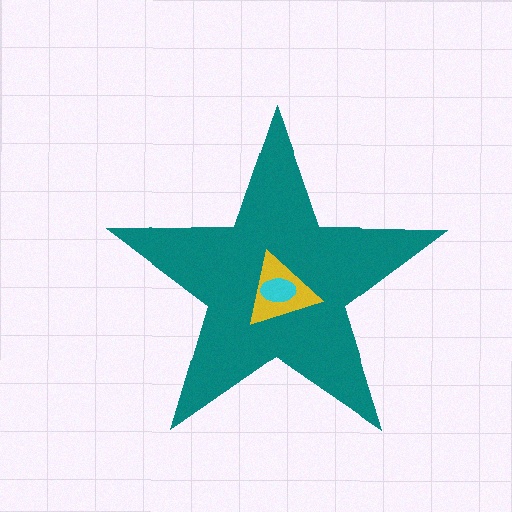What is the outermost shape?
The teal star.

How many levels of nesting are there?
3.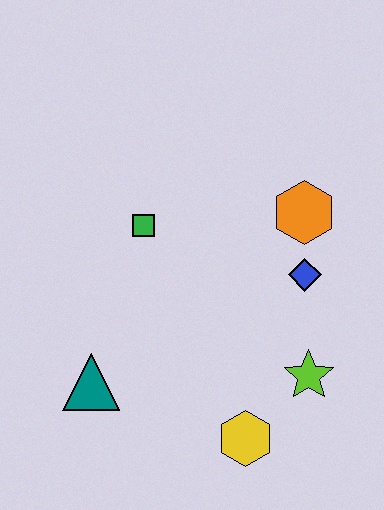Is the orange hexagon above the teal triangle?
Yes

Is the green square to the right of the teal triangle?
Yes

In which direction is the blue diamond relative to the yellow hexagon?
The blue diamond is above the yellow hexagon.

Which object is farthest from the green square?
The yellow hexagon is farthest from the green square.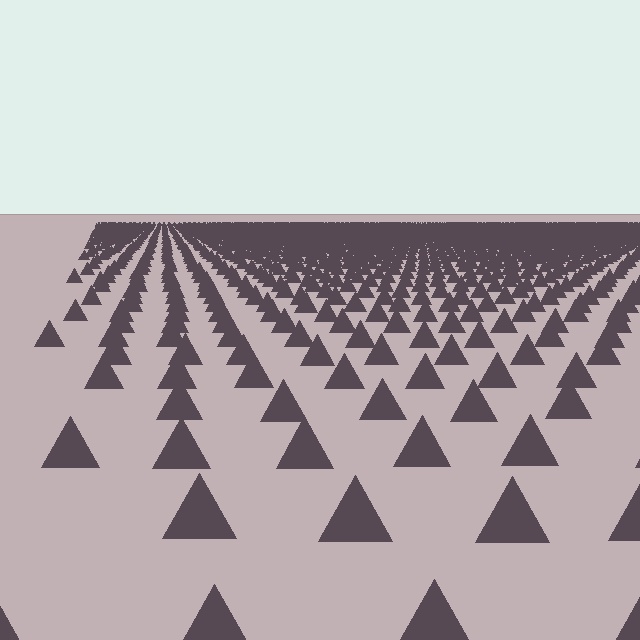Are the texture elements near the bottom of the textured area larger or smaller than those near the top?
Larger. Near the bottom, elements are closer to the viewer and appear at a bigger on-screen size.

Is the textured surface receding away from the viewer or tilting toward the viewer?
The surface is receding away from the viewer. Texture elements get smaller and denser toward the top.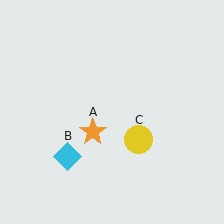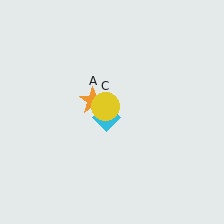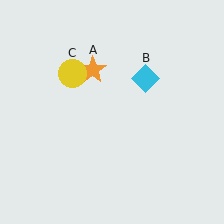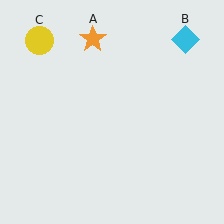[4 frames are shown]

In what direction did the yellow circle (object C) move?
The yellow circle (object C) moved up and to the left.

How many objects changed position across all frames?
3 objects changed position: orange star (object A), cyan diamond (object B), yellow circle (object C).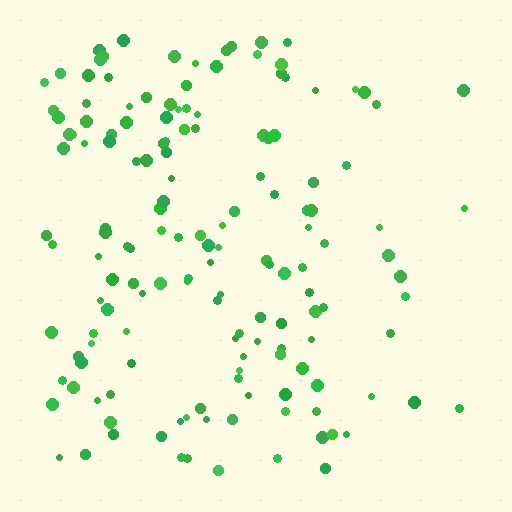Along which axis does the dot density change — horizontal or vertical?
Horizontal.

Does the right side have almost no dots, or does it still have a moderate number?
Still a moderate number, just noticeably fewer than the left.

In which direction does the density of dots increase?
From right to left, with the left side densest.